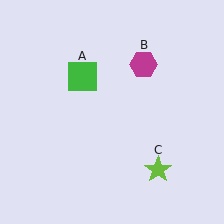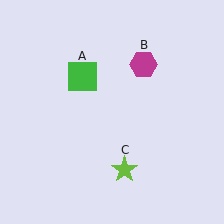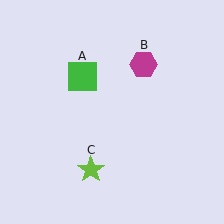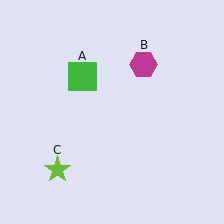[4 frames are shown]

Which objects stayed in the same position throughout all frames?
Green square (object A) and magenta hexagon (object B) remained stationary.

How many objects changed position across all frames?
1 object changed position: lime star (object C).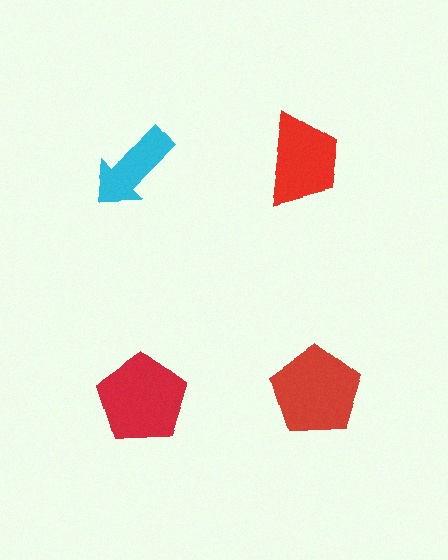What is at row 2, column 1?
A red pentagon.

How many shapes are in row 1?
2 shapes.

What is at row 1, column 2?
A red trapezoid.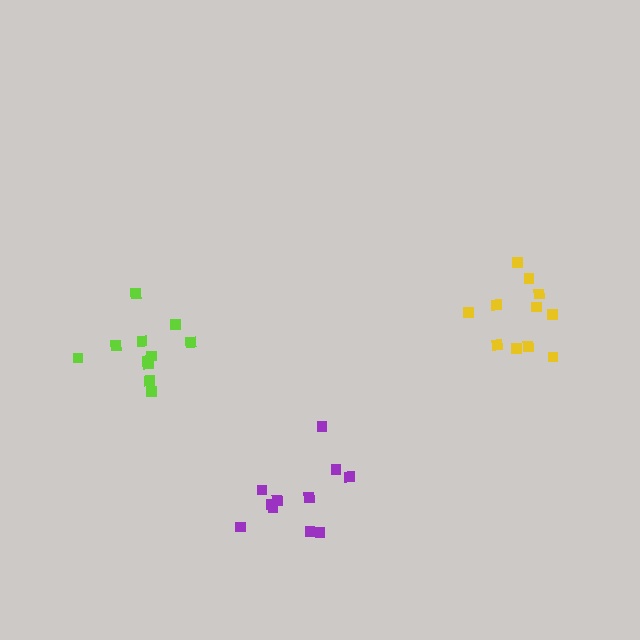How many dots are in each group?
Group 1: 11 dots, Group 2: 11 dots, Group 3: 11 dots (33 total).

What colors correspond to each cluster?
The clusters are colored: purple, yellow, lime.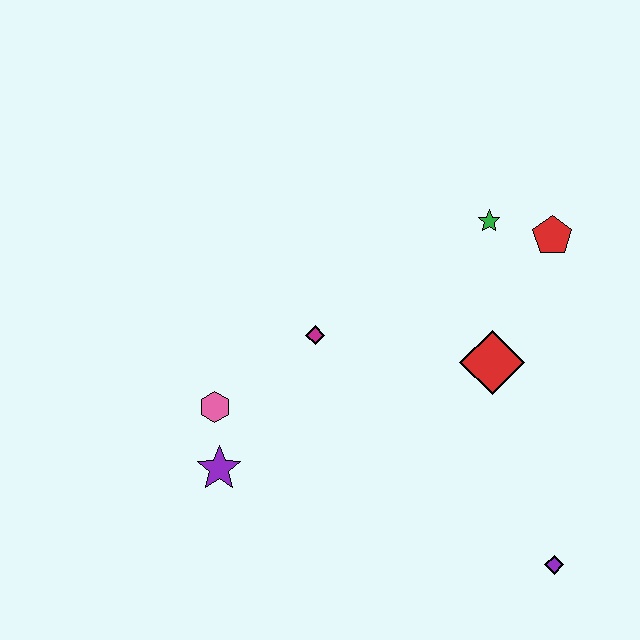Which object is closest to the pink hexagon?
The purple star is closest to the pink hexagon.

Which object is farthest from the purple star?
The red pentagon is farthest from the purple star.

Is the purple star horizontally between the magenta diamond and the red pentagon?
No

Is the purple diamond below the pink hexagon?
Yes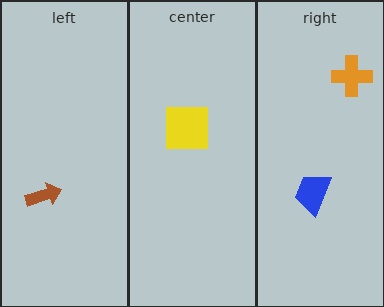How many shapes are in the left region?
1.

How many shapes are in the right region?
2.